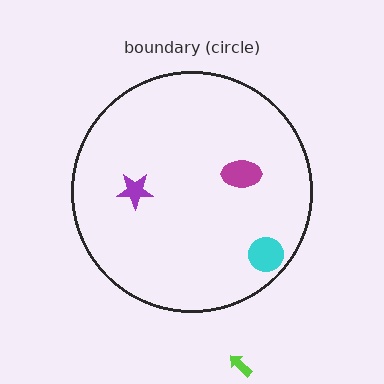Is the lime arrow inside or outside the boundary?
Outside.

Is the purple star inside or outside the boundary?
Inside.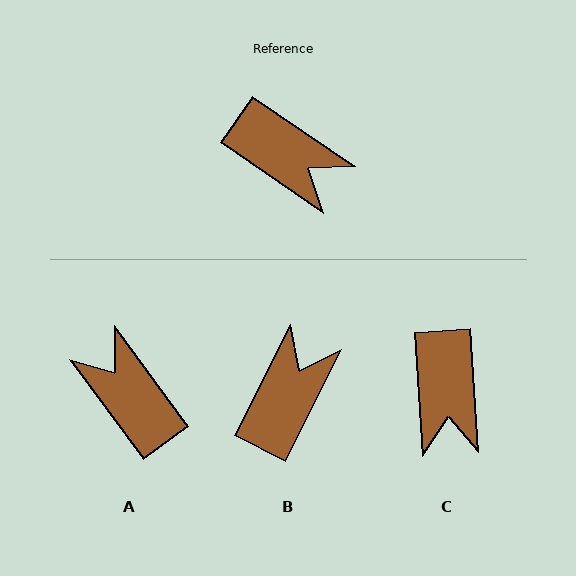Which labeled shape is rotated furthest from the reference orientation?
A, about 161 degrees away.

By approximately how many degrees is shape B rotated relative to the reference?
Approximately 98 degrees counter-clockwise.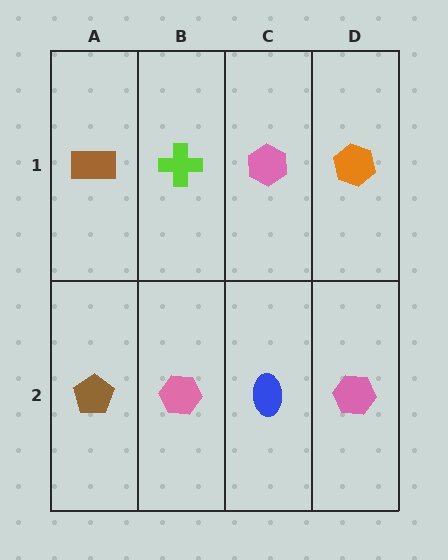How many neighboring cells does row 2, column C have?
3.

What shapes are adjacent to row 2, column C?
A pink hexagon (row 1, column C), a pink hexagon (row 2, column B), a pink hexagon (row 2, column D).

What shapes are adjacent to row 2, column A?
A brown rectangle (row 1, column A), a pink hexagon (row 2, column B).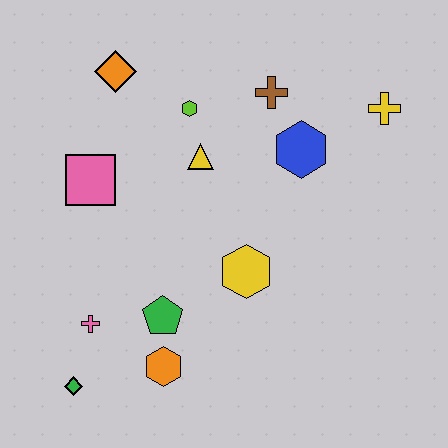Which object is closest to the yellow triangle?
The lime hexagon is closest to the yellow triangle.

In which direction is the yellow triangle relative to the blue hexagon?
The yellow triangle is to the left of the blue hexagon.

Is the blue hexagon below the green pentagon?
No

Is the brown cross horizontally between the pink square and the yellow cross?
Yes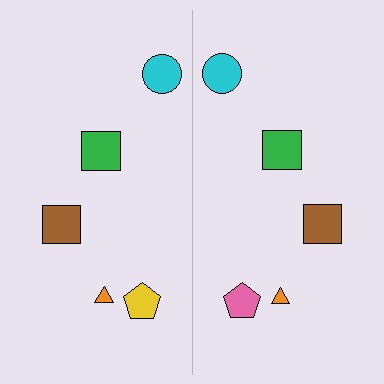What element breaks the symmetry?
The pink pentagon on the right side breaks the symmetry — its mirror counterpart is yellow.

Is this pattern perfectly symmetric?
No, the pattern is not perfectly symmetric. The pink pentagon on the right side breaks the symmetry — its mirror counterpart is yellow.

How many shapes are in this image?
There are 10 shapes in this image.